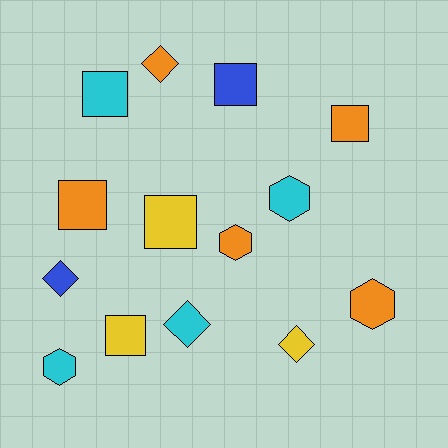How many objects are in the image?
There are 14 objects.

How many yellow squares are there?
There are 2 yellow squares.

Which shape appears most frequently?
Square, with 6 objects.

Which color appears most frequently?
Orange, with 5 objects.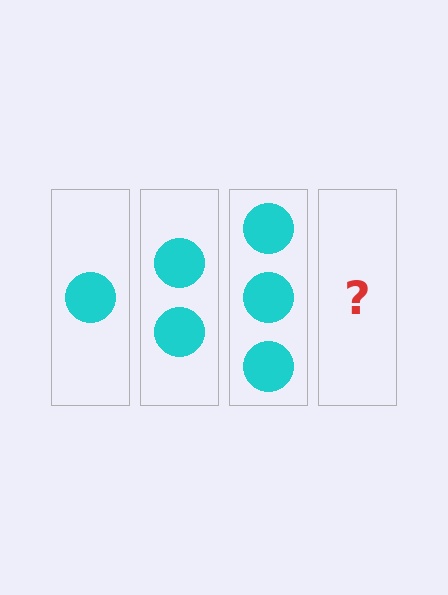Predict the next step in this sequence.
The next step is 4 circles.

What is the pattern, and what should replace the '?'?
The pattern is that each step adds one more circle. The '?' should be 4 circles.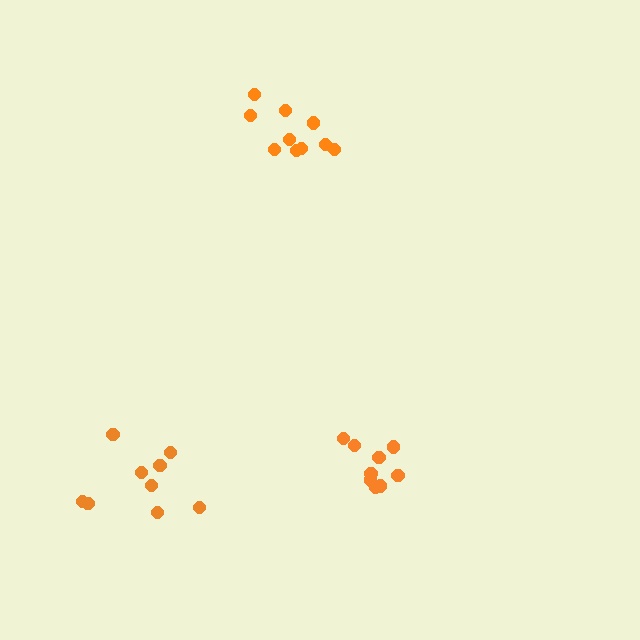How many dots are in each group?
Group 1: 10 dots, Group 2: 9 dots, Group 3: 9 dots (28 total).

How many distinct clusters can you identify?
There are 3 distinct clusters.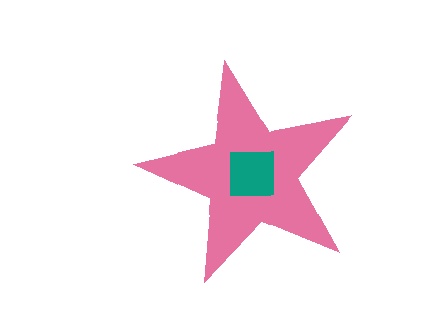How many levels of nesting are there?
2.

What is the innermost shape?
The teal square.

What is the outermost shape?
The pink star.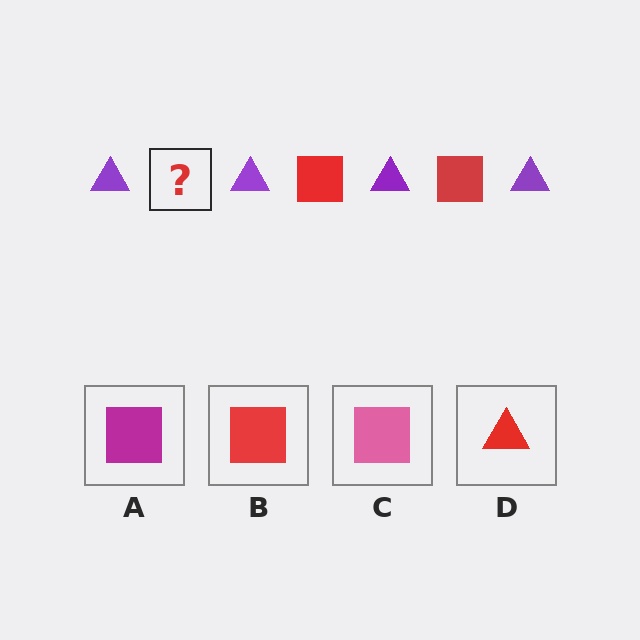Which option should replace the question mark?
Option B.